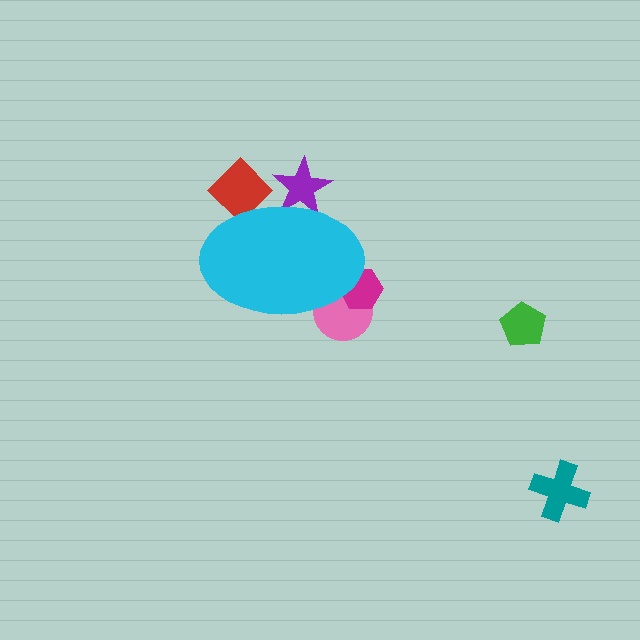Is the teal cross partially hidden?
No, the teal cross is fully visible.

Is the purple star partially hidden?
Yes, the purple star is partially hidden behind the cyan ellipse.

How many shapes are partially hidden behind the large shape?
4 shapes are partially hidden.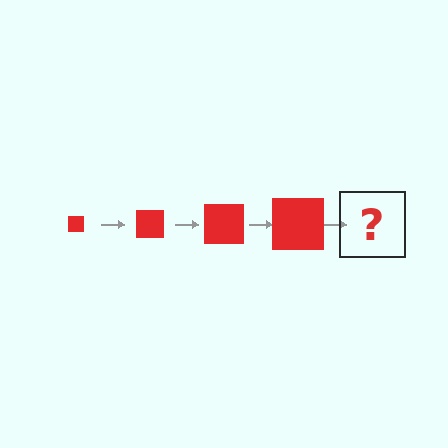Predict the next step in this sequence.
The next step is a red square, larger than the previous one.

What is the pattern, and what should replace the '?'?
The pattern is that the square gets progressively larger each step. The '?' should be a red square, larger than the previous one.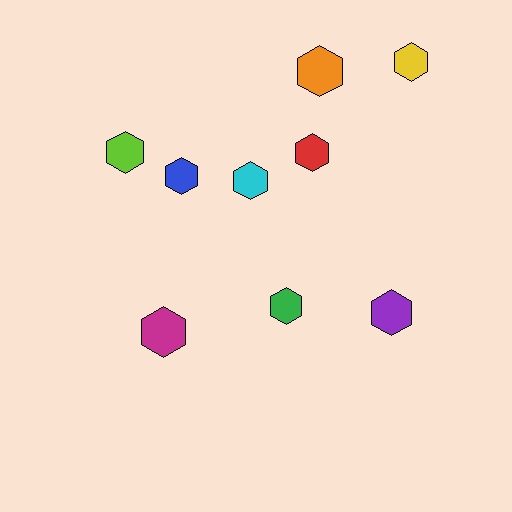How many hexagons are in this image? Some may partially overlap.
There are 9 hexagons.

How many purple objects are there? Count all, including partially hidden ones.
There is 1 purple object.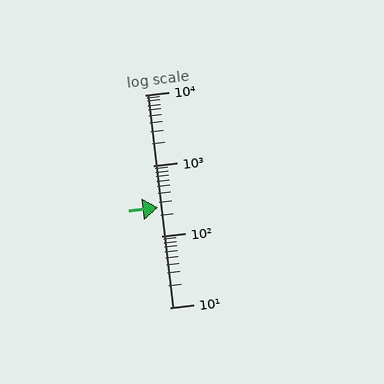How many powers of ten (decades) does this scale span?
The scale spans 3 decades, from 10 to 10000.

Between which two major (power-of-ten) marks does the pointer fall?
The pointer is between 100 and 1000.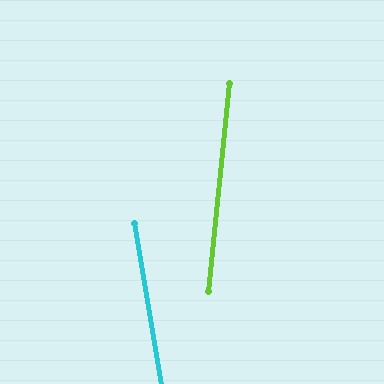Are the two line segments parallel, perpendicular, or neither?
Neither parallel nor perpendicular — they differ by about 15°.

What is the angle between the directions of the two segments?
Approximately 15 degrees.